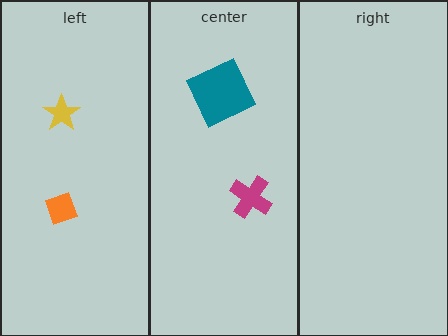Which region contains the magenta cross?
The center region.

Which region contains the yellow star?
The left region.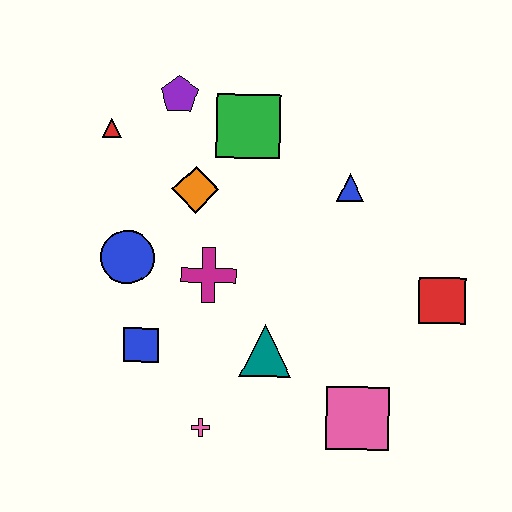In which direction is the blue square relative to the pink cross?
The blue square is above the pink cross.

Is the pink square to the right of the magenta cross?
Yes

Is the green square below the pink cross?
No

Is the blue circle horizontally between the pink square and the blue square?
No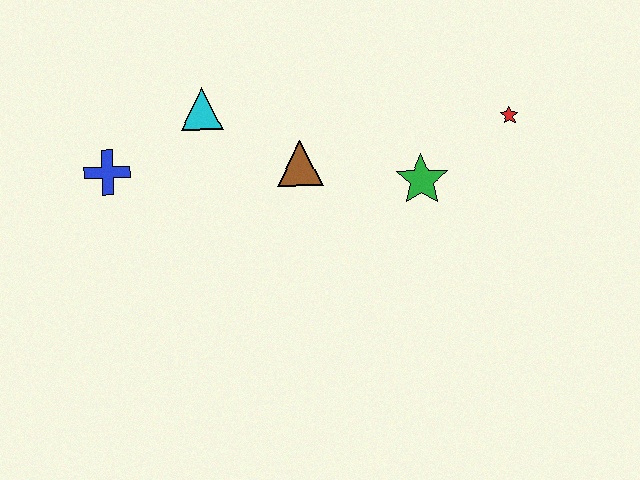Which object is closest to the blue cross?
The cyan triangle is closest to the blue cross.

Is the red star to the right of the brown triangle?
Yes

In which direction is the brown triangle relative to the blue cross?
The brown triangle is to the right of the blue cross.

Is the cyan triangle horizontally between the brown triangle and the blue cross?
Yes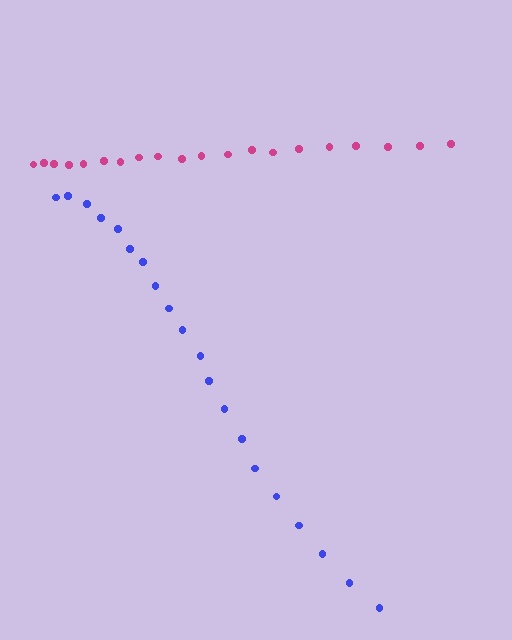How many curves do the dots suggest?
There are 2 distinct paths.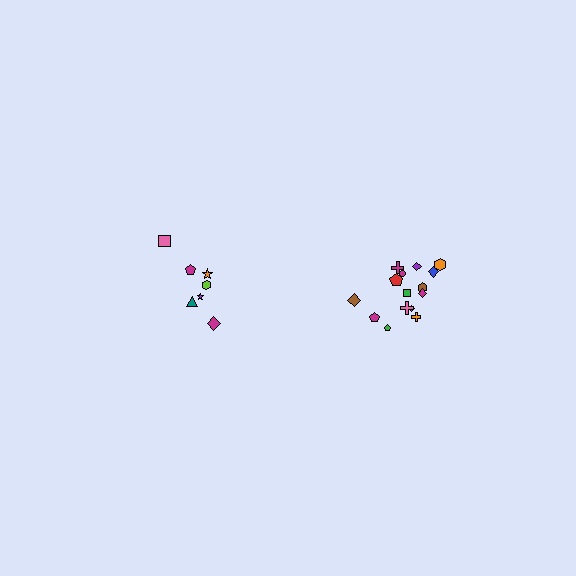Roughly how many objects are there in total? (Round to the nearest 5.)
Roughly 20 objects in total.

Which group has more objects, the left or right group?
The right group.